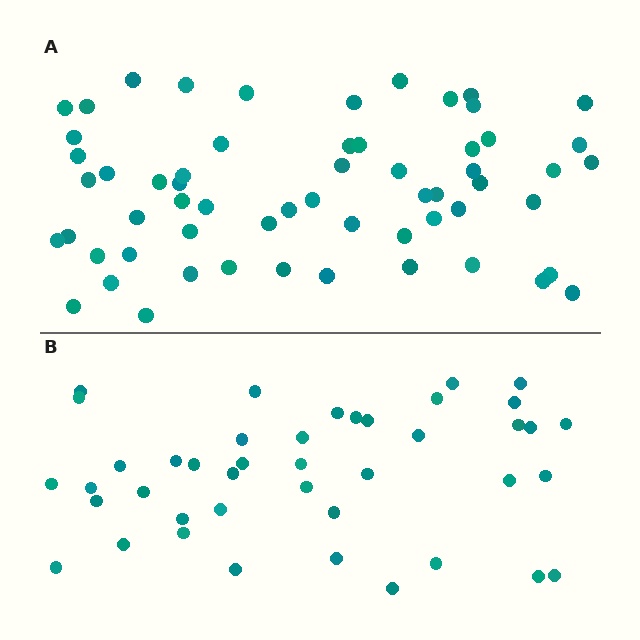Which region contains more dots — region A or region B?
Region A (the top region) has more dots.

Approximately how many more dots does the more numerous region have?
Region A has approximately 20 more dots than region B.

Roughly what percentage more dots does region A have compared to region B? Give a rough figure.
About 45% more.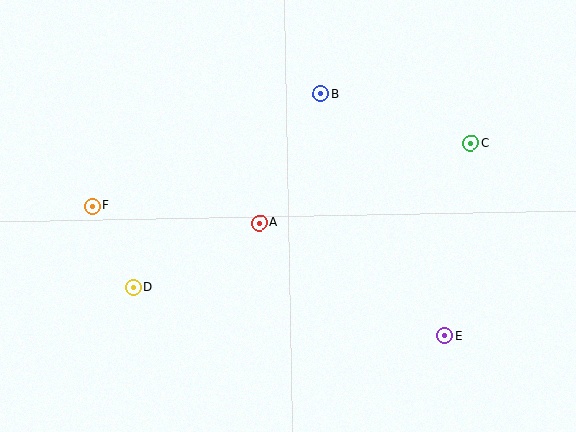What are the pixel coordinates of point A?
Point A is at (259, 223).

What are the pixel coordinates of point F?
Point F is at (92, 206).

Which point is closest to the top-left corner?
Point F is closest to the top-left corner.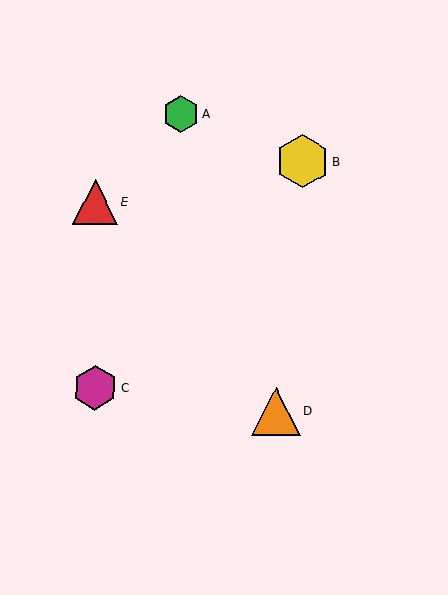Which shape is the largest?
The yellow hexagon (labeled B) is the largest.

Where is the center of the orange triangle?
The center of the orange triangle is at (276, 412).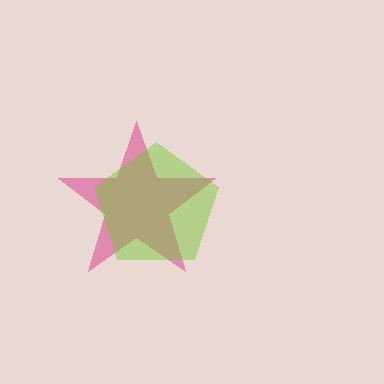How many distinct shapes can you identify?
There are 2 distinct shapes: a magenta star, a lime pentagon.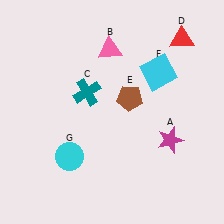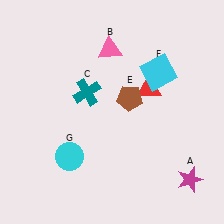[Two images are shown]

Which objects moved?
The objects that moved are: the magenta star (A), the red triangle (D).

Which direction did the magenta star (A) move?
The magenta star (A) moved down.